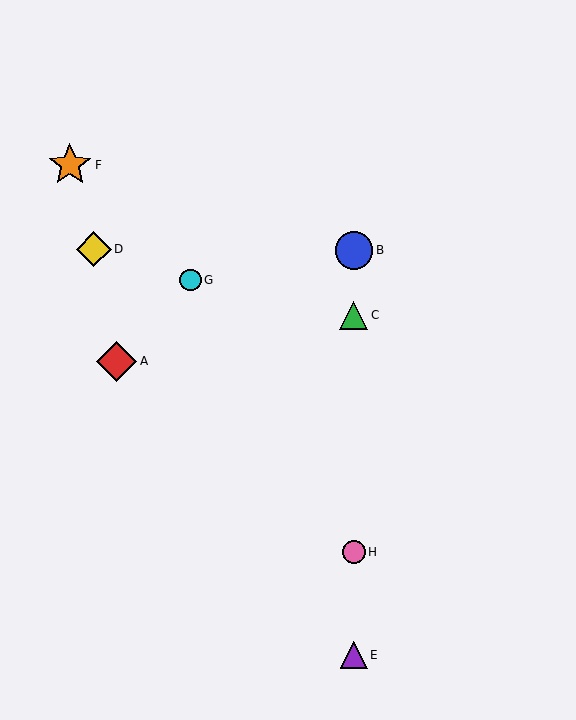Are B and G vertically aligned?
No, B is at x≈354 and G is at x≈191.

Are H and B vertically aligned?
Yes, both are at x≈354.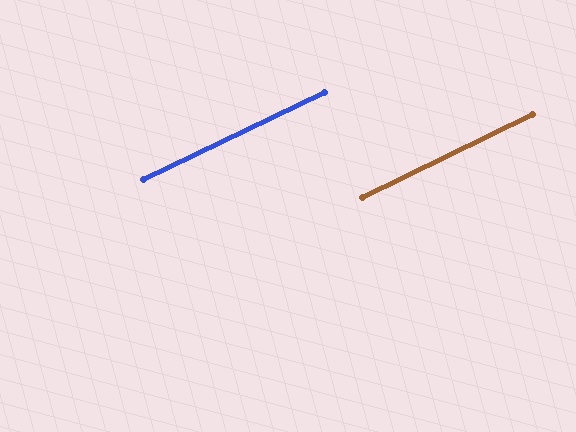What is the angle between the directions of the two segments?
Approximately 1 degree.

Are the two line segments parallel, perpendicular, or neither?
Parallel — their directions differ by only 0.5°.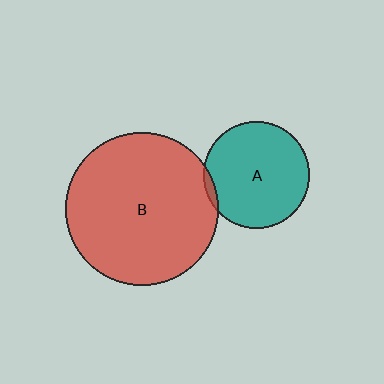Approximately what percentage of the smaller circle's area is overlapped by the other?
Approximately 5%.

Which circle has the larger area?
Circle B (red).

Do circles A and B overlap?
Yes.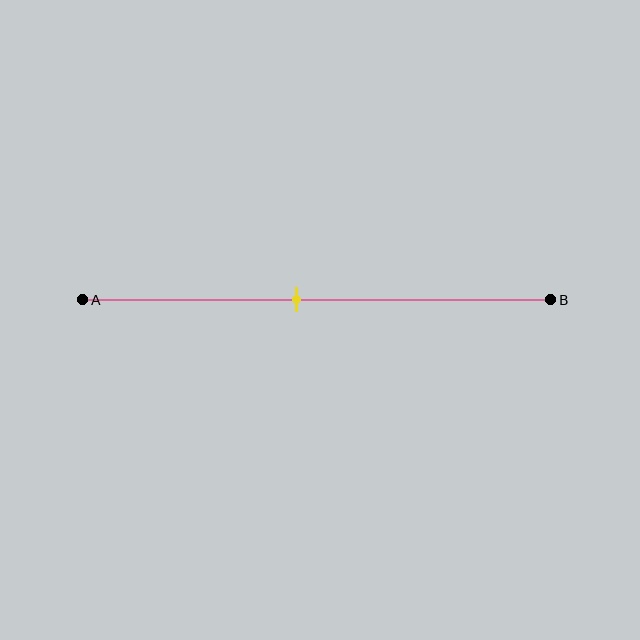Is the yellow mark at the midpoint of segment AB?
No, the mark is at about 45% from A, not at the 50% midpoint.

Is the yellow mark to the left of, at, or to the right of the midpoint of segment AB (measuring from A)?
The yellow mark is to the left of the midpoint of segment AB.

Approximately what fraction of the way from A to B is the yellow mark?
The yellow mark is approximately 45% of the way from A to B.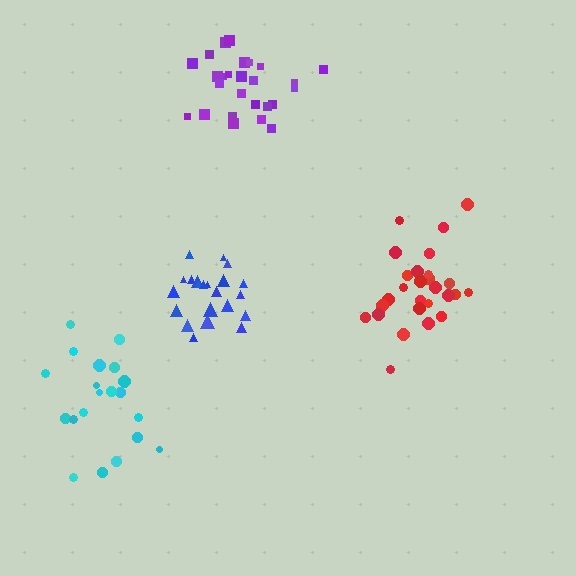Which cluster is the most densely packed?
Purple.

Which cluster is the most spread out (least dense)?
Cyan.